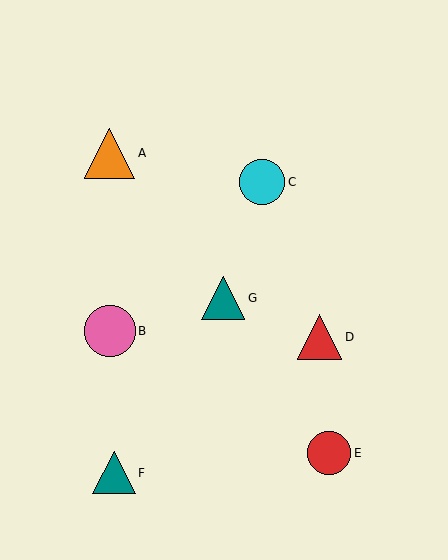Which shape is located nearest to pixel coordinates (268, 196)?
The cyan circle (labeled C) at (262, 182) is nearest to that location.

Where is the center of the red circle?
The center of the red circle is at (329, 453).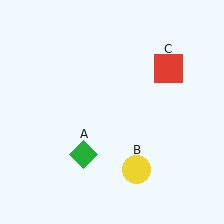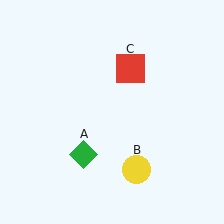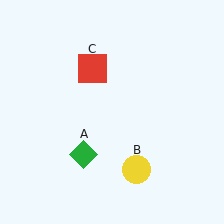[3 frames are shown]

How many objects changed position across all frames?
1 object changed position: red square (object C).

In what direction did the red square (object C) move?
The red square (object C) moved left.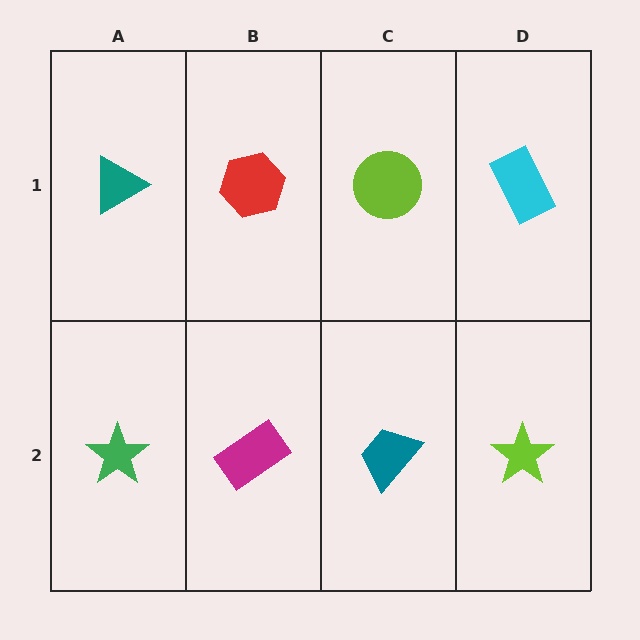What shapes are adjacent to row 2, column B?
A red hexagon (row 1, column B), a green star (row 2, column A), a teal trapezoid (row 2, column C).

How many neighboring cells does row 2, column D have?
2.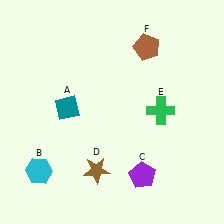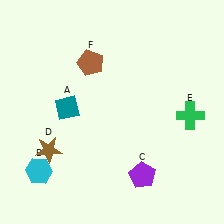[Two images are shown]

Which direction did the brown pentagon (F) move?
The brown pentagon (F) moved left.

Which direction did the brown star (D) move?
The brown star (D) moved left.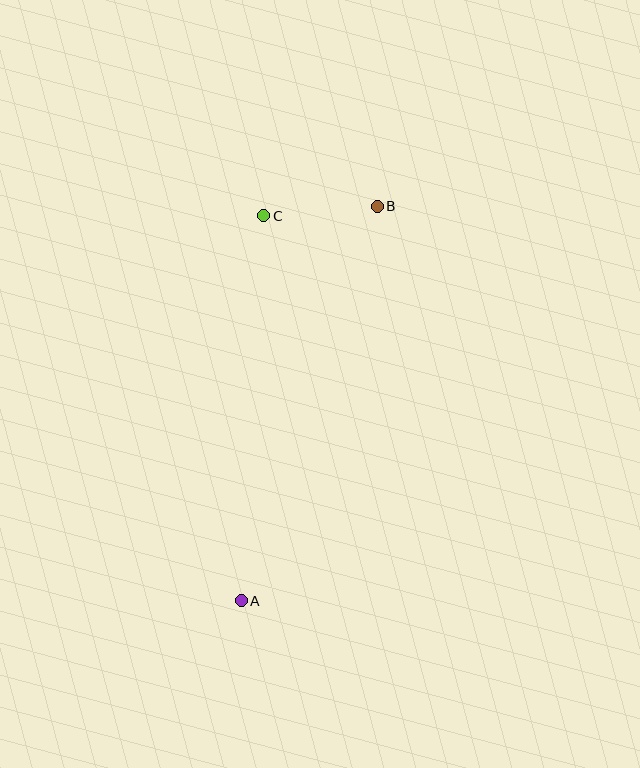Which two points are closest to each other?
Points B and C are closest to each other.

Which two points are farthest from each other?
Points A and B are farthest from each other.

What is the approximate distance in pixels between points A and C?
The distance between A and C is approximately 385 pixels.